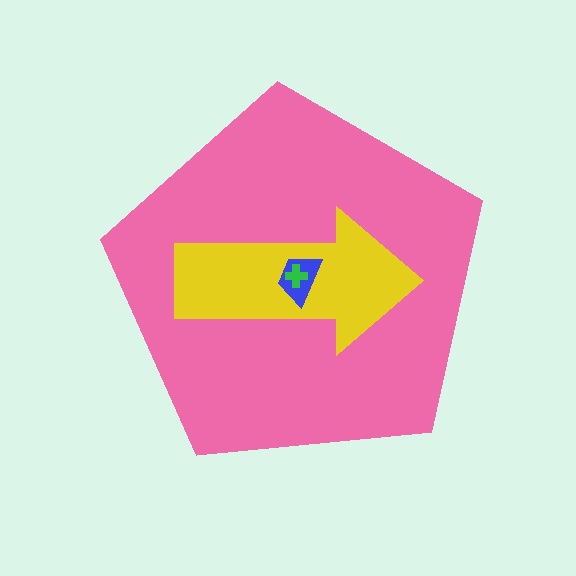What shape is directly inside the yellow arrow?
The blue trapezoid.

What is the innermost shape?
The green cross.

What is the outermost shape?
The pink pentagon.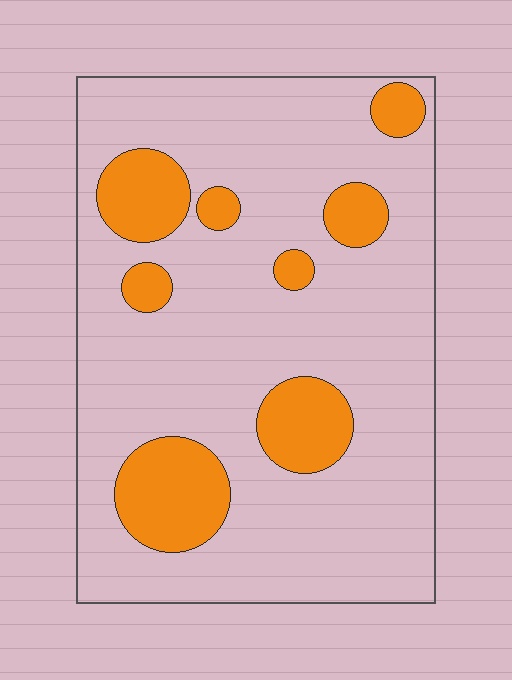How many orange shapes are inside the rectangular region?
8.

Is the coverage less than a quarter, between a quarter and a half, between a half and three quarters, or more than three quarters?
Less than a quarter.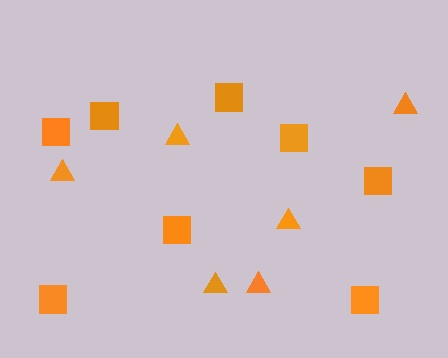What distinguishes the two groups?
There are 2 groups: one group of squares (8) and one group of triangles (6).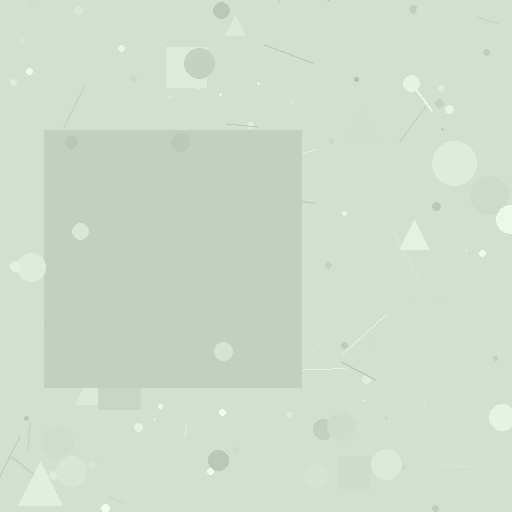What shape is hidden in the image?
A square is hidden in the image.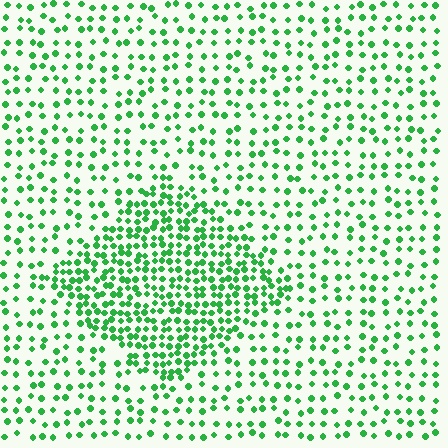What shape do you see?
I see a diamond.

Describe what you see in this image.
The image contains small green elements arranged at two different densities. A diamond-shaped region is visible where the elements are more densely packed than the surrounding area.